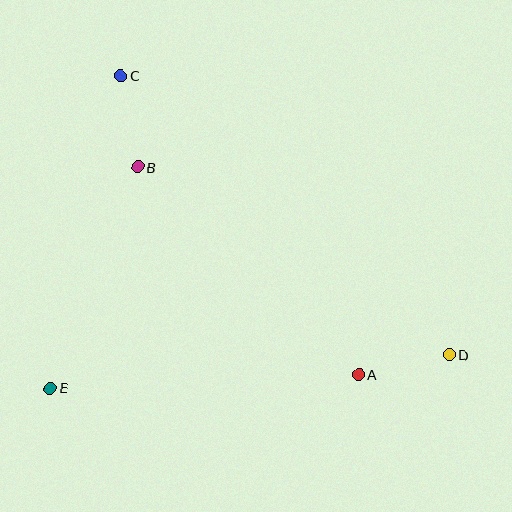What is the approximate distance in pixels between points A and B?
The distance between A and B is approximately 303 pixels.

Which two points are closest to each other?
Points B and C are closest to each other.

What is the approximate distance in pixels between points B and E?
The distance between B and E is approximately 238 pixels.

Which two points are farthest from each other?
Points C and D are farthest from each other.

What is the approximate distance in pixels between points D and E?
The distance between D and E is approximately 401 pixels.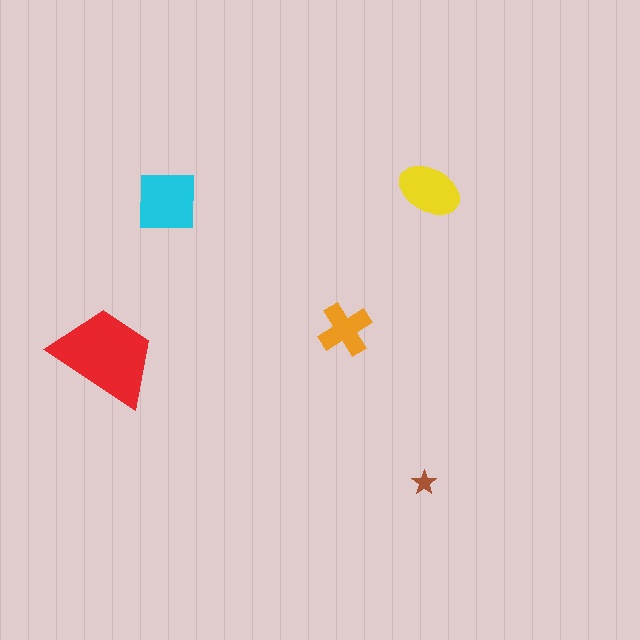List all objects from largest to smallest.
The red trapezoid, the cyan square, the yellow ellipse, the orange cross, the brown star.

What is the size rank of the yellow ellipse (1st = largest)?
3rd.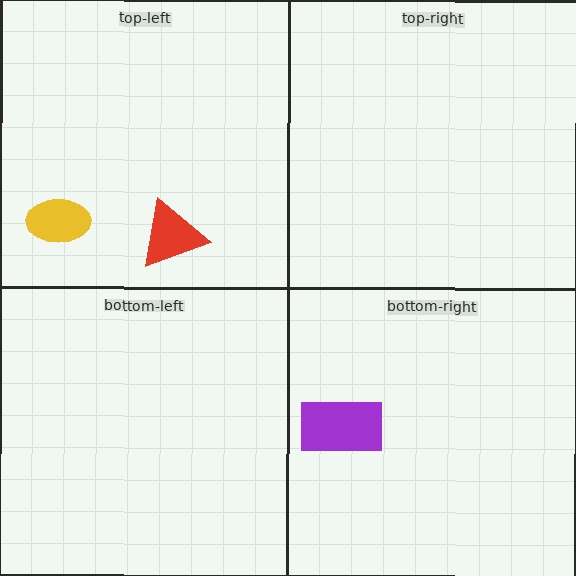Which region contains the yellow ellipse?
The top-left region.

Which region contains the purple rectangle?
The bottom-right region.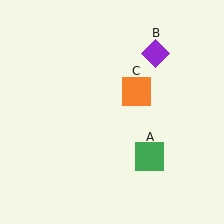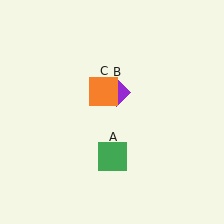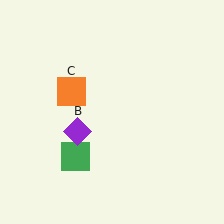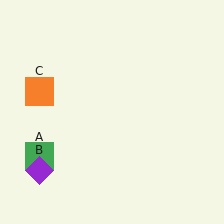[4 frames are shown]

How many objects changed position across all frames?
3 objects changed position: green square (object A), purple diamond (object B), orange square (object C).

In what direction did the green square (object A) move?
The green square (object A) moved left.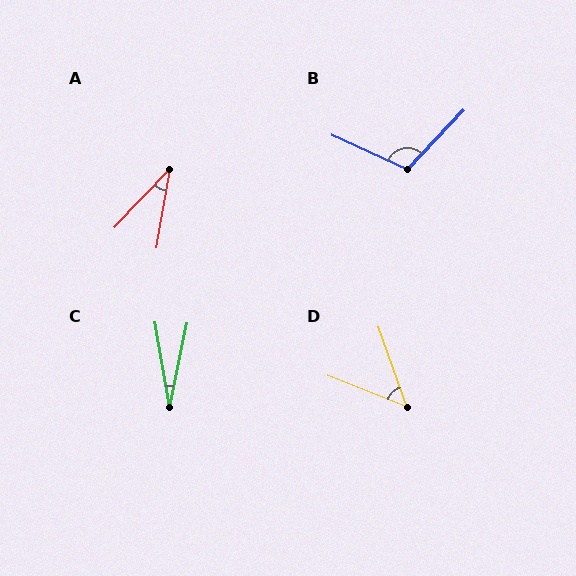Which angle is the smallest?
C, at approximately 22 degrees.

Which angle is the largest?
B, at approximately 109 degrees.